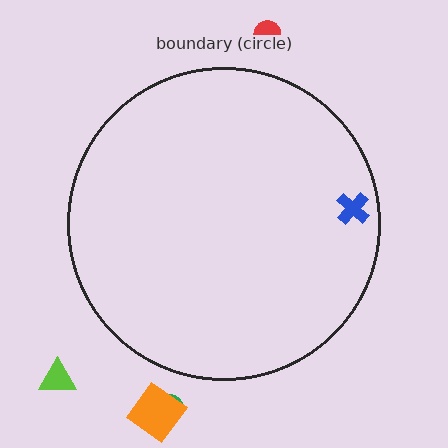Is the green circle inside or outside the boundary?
Outside.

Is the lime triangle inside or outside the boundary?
Outside.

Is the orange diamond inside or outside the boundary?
Outside.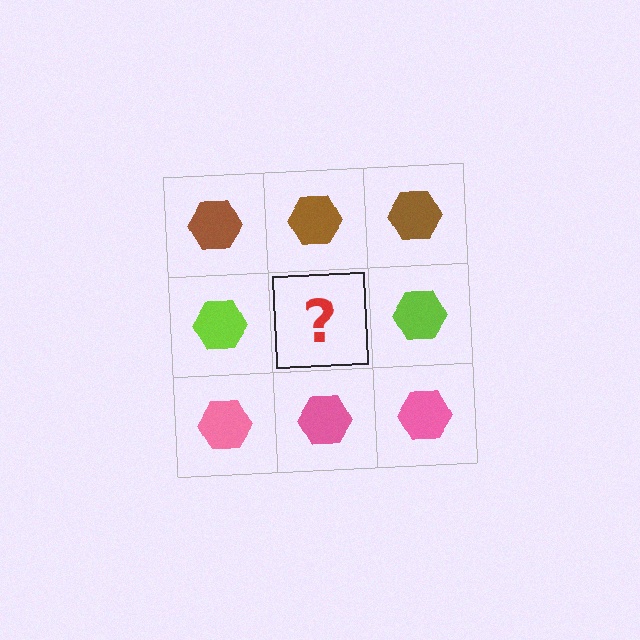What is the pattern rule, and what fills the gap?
The rule is that each row has a consistent color. The gap should be filled with a lime hexagon.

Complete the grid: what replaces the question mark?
The question mark should be replaced with a lime hexagon.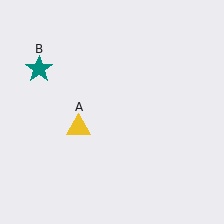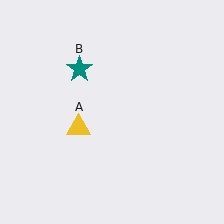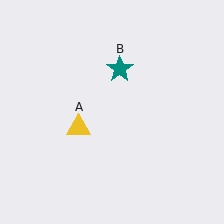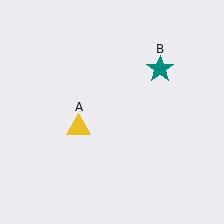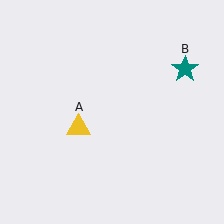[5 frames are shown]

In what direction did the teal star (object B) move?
The teal star (object B) moved right.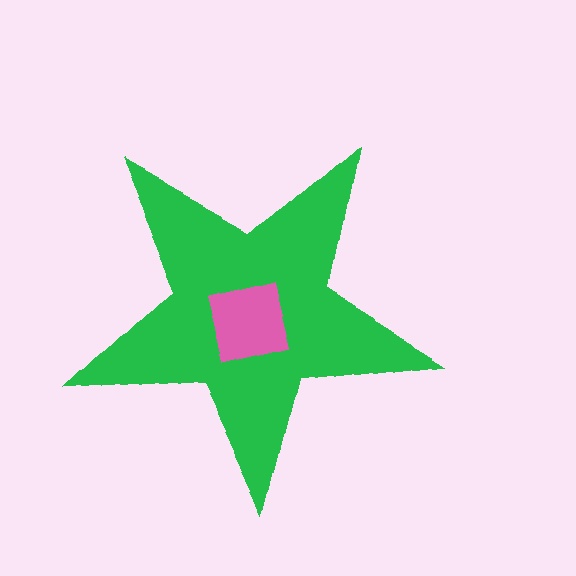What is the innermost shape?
The pink square.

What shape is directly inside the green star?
The pink square.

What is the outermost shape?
The green star.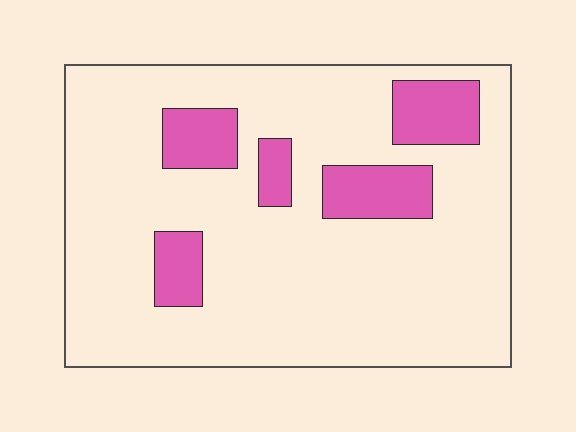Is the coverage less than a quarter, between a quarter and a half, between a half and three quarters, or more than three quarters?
Less than a quarter.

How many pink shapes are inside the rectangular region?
5.